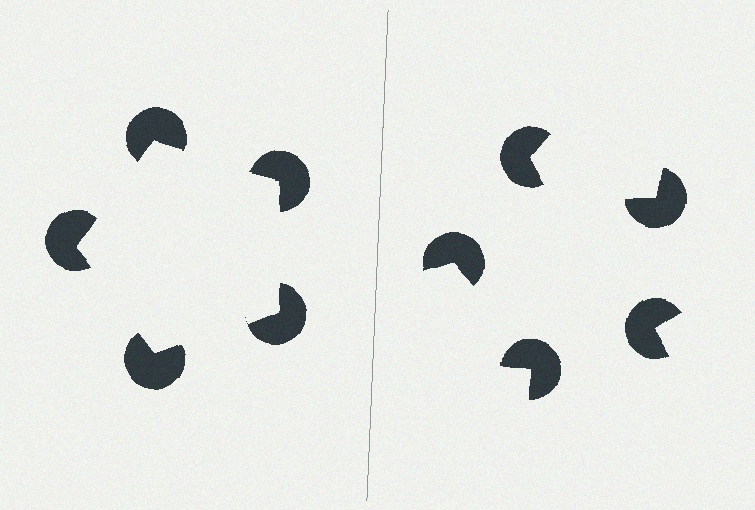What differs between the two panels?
The pac-man discs are positioned identically on both sides; only the wedge orientations differ. On the left they align to a pentagon; on the right they are misaligned.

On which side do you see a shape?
An illusory pentagon appears on the left side. On the right side the wedge cuts are rotated, so no coherent shape forms.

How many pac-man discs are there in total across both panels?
10 — 5 on each side.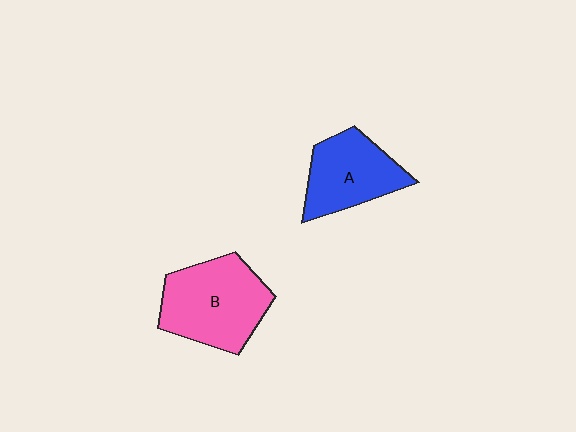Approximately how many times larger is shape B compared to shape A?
Approximately 1.3 times.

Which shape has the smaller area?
Shape A (blue).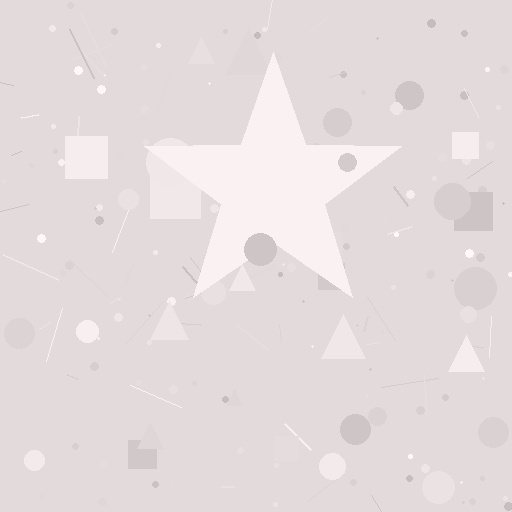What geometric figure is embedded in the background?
A star is embedded in the background.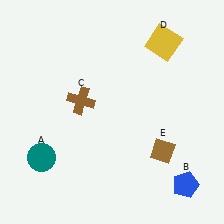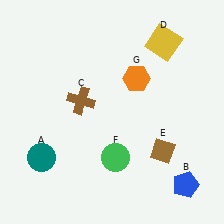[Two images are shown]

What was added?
A green circle (F), an orange hexagon (G) were added in Image 2.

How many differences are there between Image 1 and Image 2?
There are 2 differences between the two images.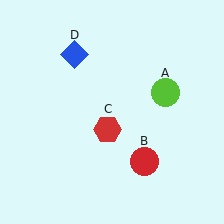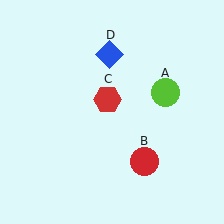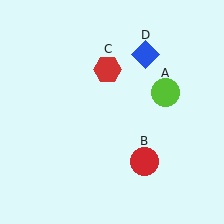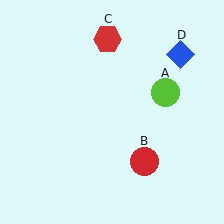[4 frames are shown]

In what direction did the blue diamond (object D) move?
The blue diamond (object D) moved right.